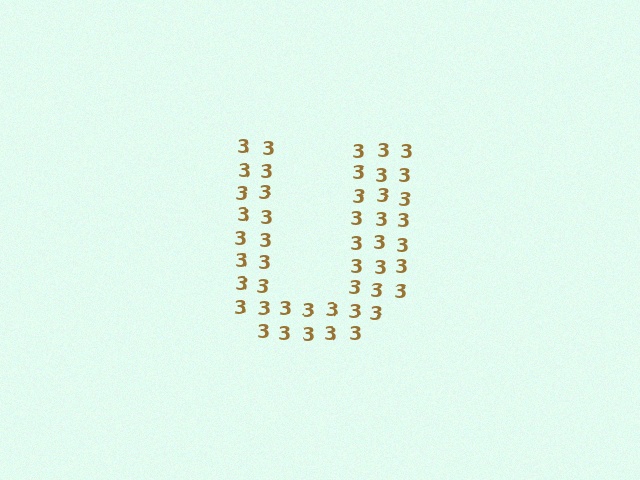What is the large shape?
The large shape is the letter U.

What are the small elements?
The small elements are digit 3's.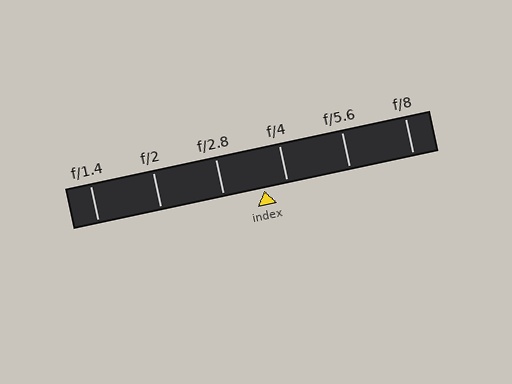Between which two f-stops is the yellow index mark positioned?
The index mark is between f/2.8 and f/4.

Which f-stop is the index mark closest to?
The index mark is closest to f/4.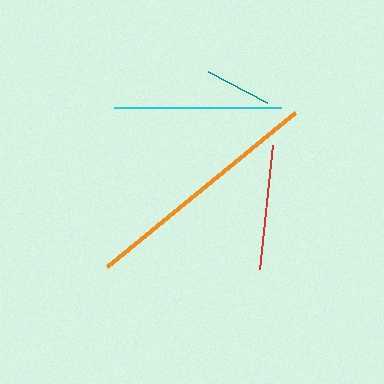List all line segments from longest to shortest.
From longest to shortest: orange, cyan, red, teal.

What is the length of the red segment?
The red segment is approximately 124 pixels long.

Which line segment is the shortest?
The teal line is the shortest at approximately 68 pixels.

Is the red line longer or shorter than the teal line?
The red line is longer than the teal line.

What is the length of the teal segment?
The teal segment is approximately 68 pixels long.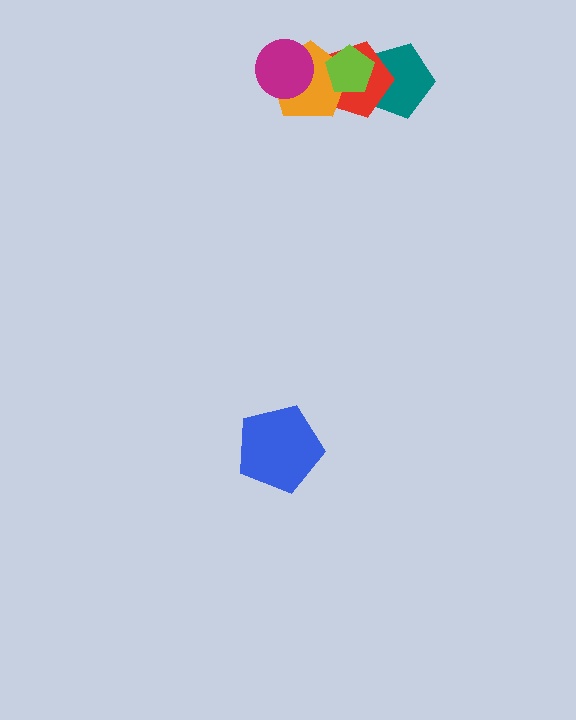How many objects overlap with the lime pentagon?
3 objects overlap with the lime pentagon.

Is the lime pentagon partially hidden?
No, no other shape covers it.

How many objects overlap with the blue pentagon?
0 objects overlap with the blue pentagon.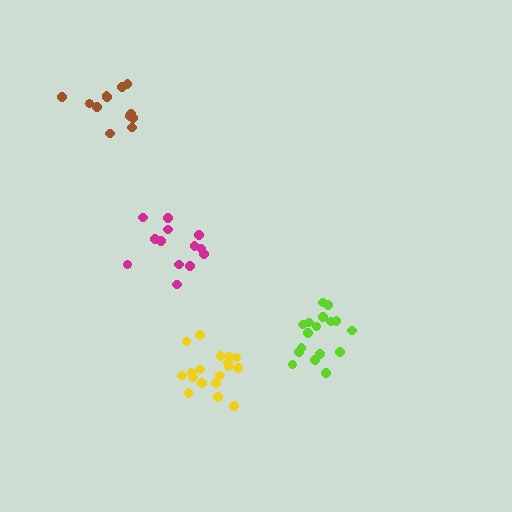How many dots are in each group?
Group 1: 17 dots, Group 2: 12 dots, Group 3: 18 dots, Group 4: 13 dots (60 total).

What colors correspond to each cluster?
The clusters are colored: lime, brown, yellow, magenta.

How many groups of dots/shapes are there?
There are 4 groups.